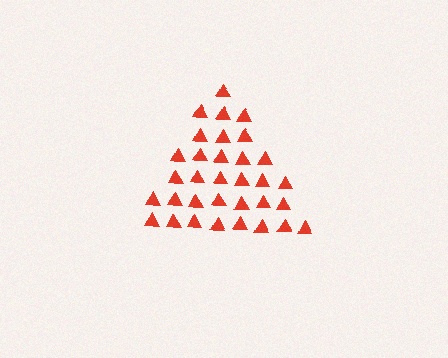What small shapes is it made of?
It is made of small triangles.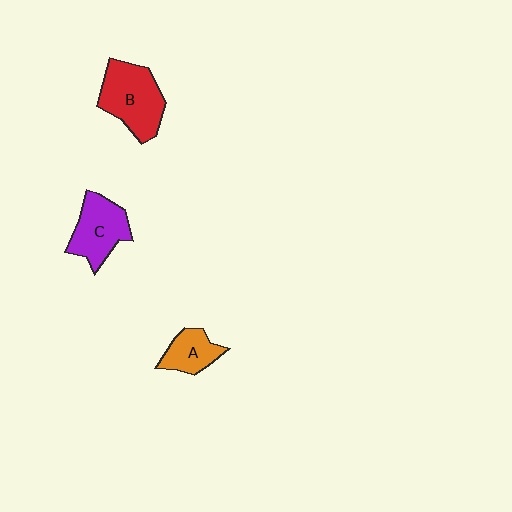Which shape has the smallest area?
Shape A (orange).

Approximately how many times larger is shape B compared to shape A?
Approximately 1.8 times.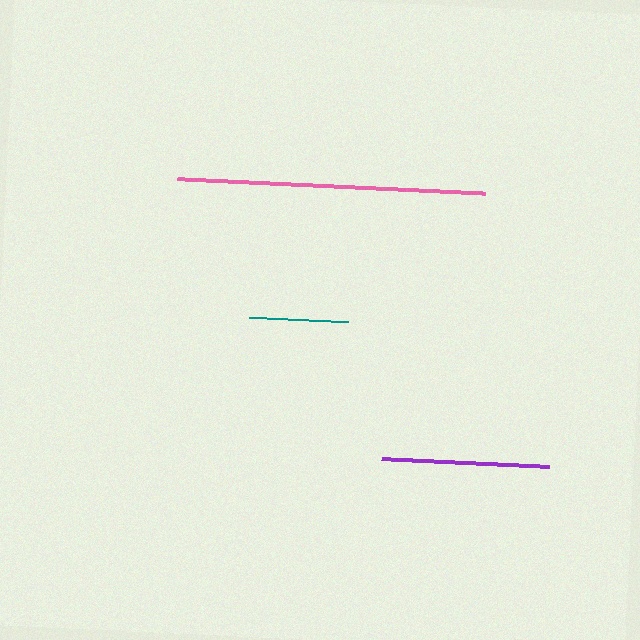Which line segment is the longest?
The pink line is the longest at approximately 309 pixels.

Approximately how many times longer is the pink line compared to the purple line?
The pink line is approximately 1.8 times the length of the purple line.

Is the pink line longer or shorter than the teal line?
The pink line is longer than the teal line.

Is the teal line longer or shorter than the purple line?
The purple line is longer than the teal line.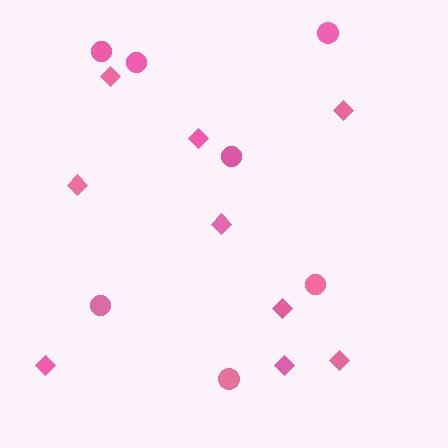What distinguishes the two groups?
There are 2 groups: one group of circles (7) and one group of diamonds (9).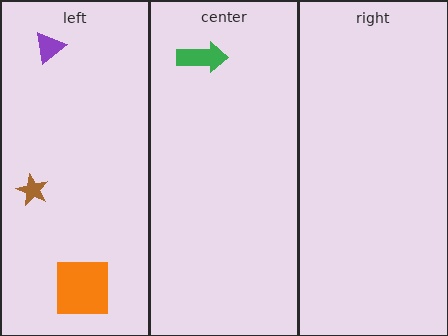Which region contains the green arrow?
The center region.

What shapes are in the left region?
The purple triangle, the orange square, the brown star.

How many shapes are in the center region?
1.